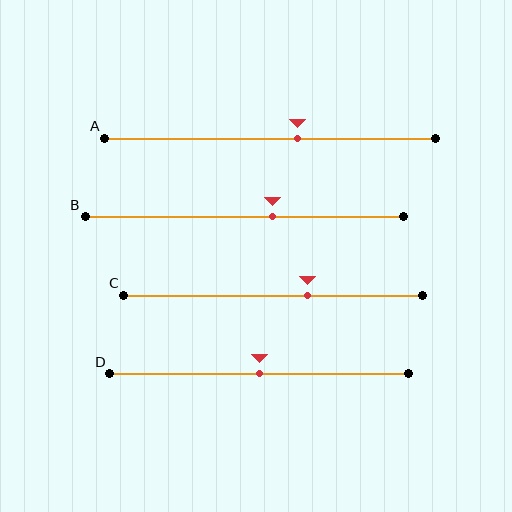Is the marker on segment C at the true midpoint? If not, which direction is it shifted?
No, the marker on segment C is shifted to the right by about 12% of the segment length.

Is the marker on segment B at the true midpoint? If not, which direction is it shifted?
No, the marker on segment B is shifted to the right by about 9% of the segment length.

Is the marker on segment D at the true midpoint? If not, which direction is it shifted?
Yes, the marker on segment D is at the true midpoint.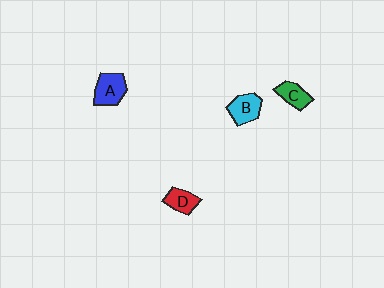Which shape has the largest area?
Shape A (blue).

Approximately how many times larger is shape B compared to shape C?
Approximately 1.2 times.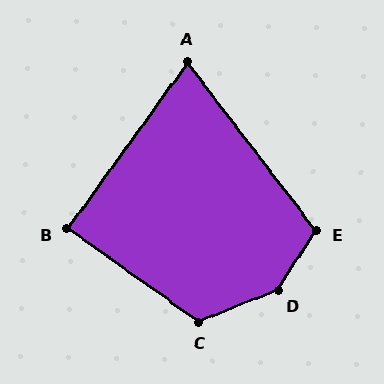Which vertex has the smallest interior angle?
A, at approximately 73 degrees.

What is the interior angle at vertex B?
Approximately 90 degrees (approximately right).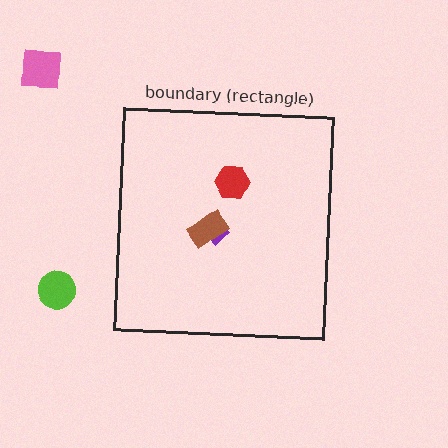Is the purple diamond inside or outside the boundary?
Inside.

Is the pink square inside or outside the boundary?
Outside.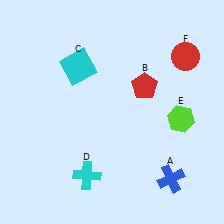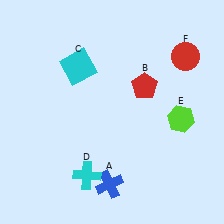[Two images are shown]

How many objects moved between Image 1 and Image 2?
1 object moved between the two images.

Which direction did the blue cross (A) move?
The blue cross (A) moved left.